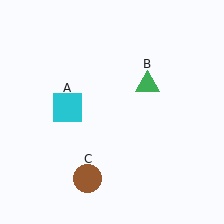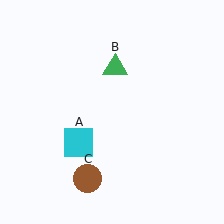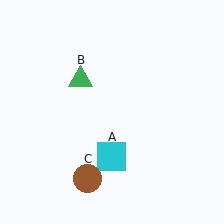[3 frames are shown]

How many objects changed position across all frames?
2 objects changed position: cyan square (object A), green triangle (object B).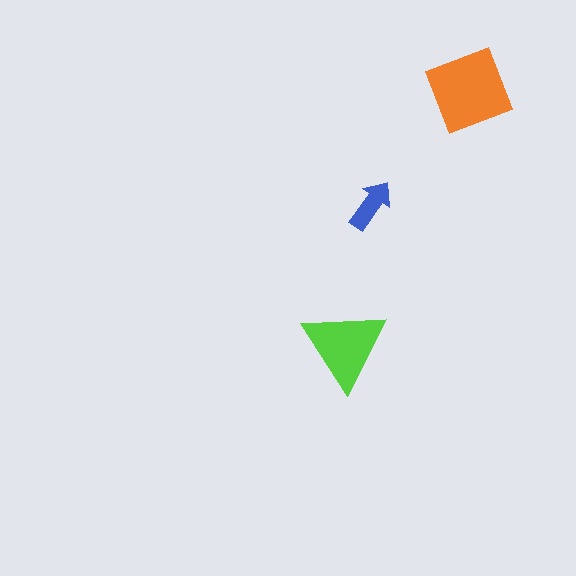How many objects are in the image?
There are 3 objects in the image.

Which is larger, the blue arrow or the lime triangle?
The lime triangle.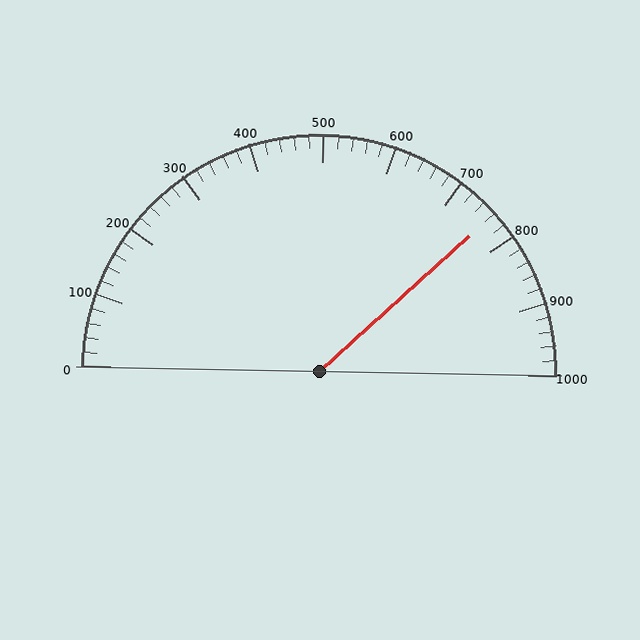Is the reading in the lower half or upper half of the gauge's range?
The reading is in the upper half of the range (0 to 1000).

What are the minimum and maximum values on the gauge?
The gauge ranges from 0 to 1000.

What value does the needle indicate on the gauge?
The needle indicates approximately 760.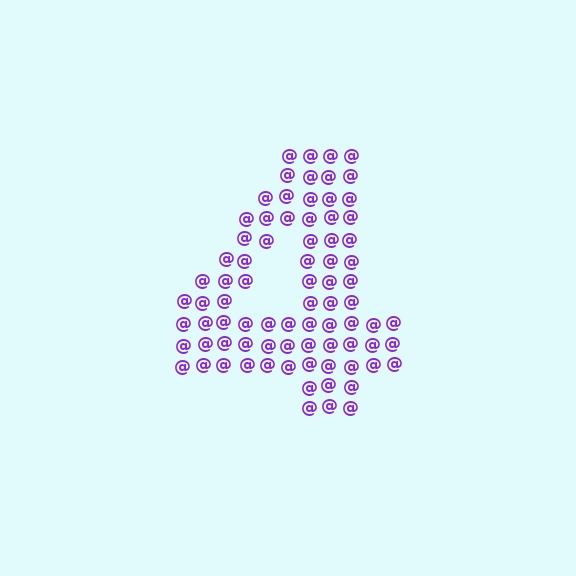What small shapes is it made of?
It is made of small at signs.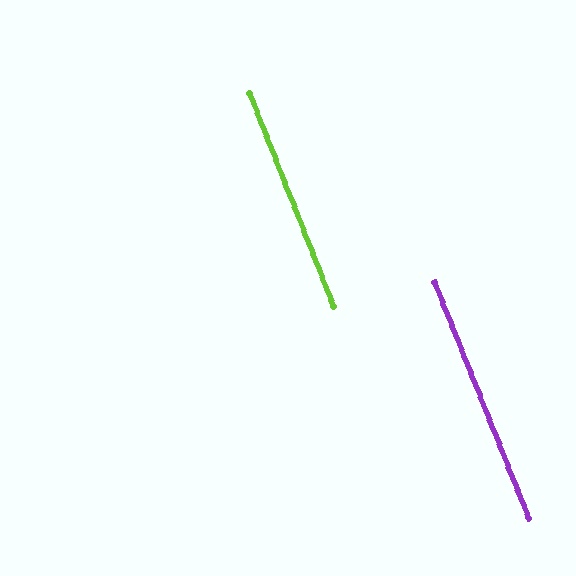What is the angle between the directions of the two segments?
Approximately 0 degrees.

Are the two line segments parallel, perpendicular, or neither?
Parallel — their directions differ by only 0.3°.